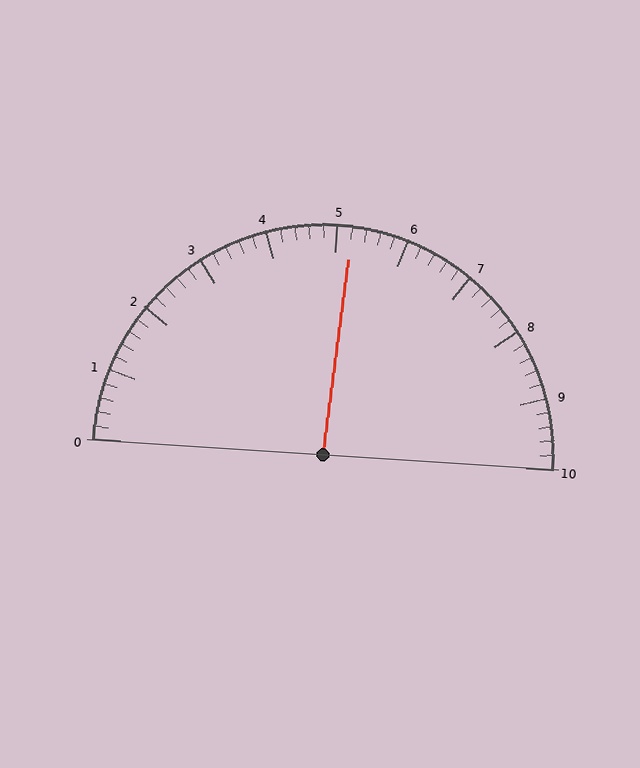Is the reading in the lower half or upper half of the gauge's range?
The reading is in the upper half of the range (0 to 10).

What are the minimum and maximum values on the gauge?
The gauge ranges from 0 to 10.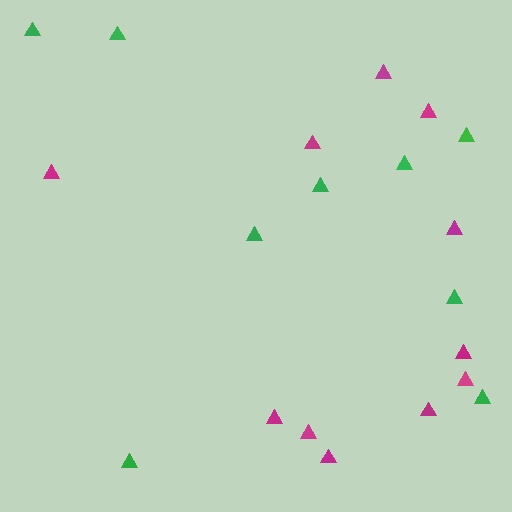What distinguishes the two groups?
There are 2 groups: one group of green triangles (9) and one group of magenta triangles (11).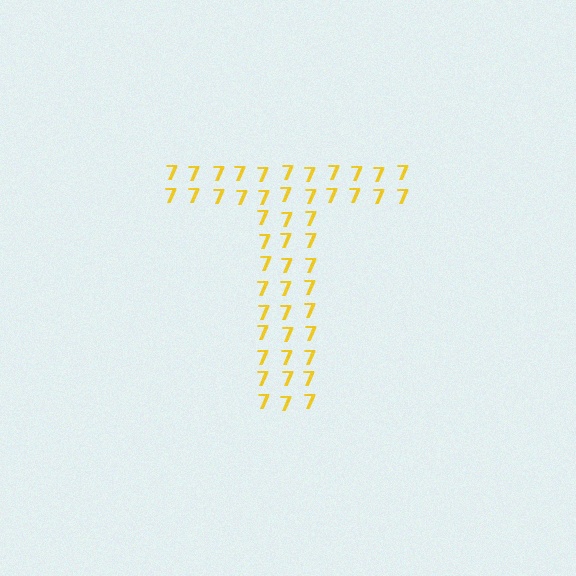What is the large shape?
The large shape is the letter T.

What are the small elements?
The small elements are digit 7's.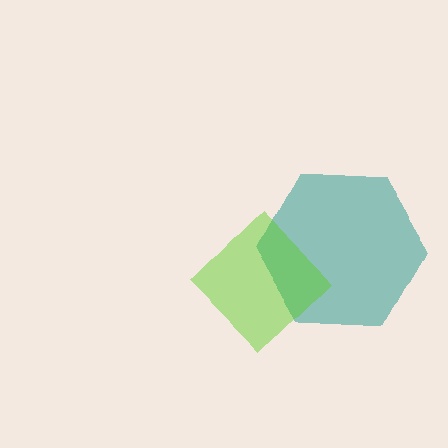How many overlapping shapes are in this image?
There are 2 overlapping shapes in the image.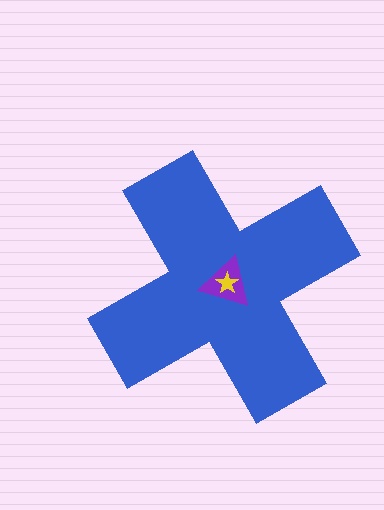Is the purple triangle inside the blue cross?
Yes.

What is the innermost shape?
The yellow star.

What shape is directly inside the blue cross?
The purple triangle.